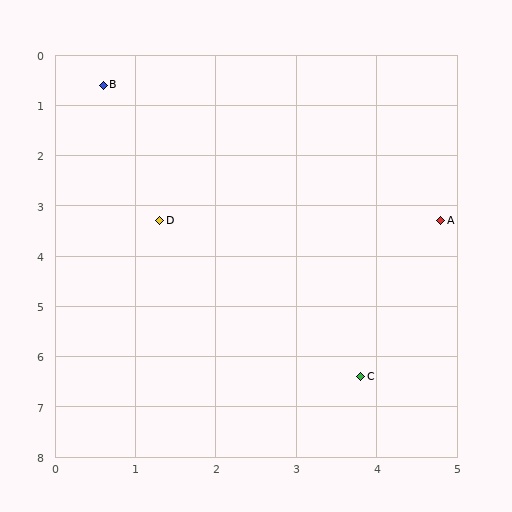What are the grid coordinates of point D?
Point D is at approximately (1.3, 3.3).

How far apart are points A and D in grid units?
Points A and D are about 3.5 grid units apart.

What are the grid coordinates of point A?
Point A is at approximately (4.8, 3.3).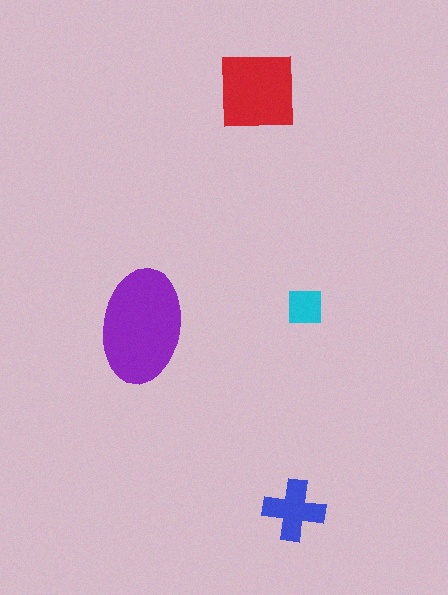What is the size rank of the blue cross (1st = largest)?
3rd.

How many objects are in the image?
There are 4 objects in the image.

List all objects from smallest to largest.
The cyan square, the blue cross, the red square, the purple ellipse.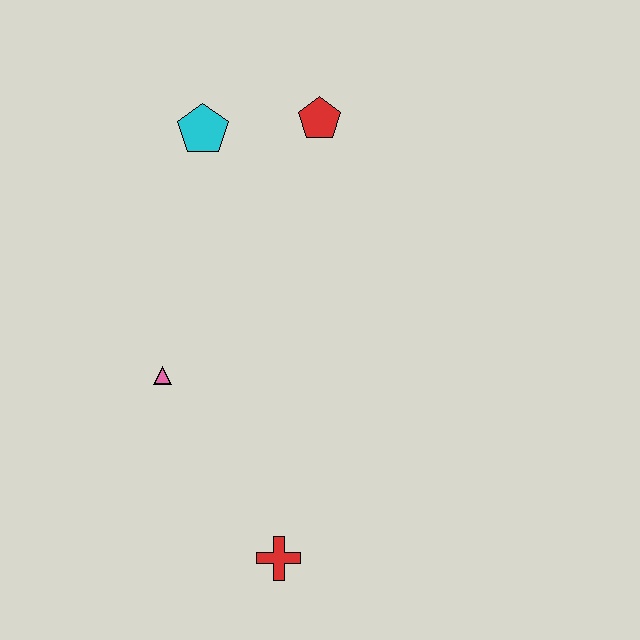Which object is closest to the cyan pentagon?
The red pentagon is closest to the cyan pentagon.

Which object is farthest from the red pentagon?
The red cross is farthest from the red pentagon.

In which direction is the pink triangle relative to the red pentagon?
The pink triangle is below the red pentagon.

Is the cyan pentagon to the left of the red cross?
Yes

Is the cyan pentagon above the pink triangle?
Yes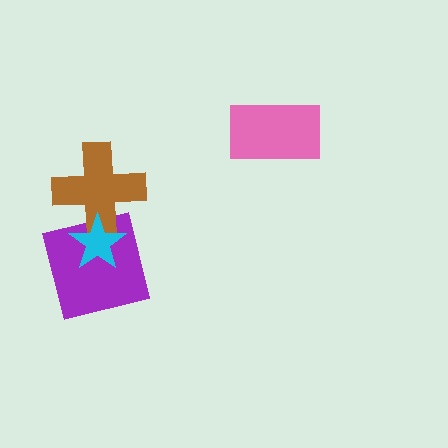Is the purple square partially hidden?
Yes, it is partially covered by another shape.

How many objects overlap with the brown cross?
2 objects overlap with the brown cross.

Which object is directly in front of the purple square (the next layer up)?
The brown cross is directly in front of the purple square.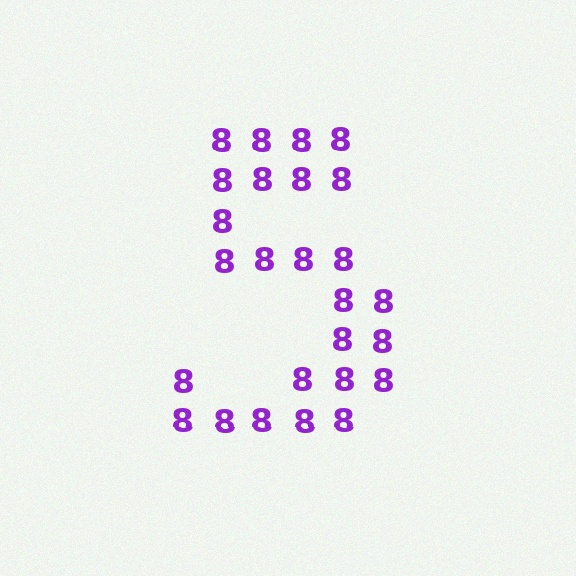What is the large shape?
The large shape is the digit 5.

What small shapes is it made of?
It is made of small digit 8's.